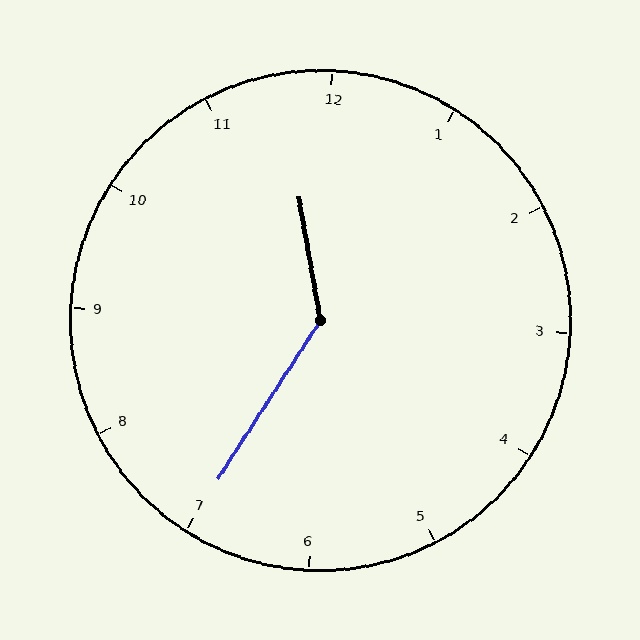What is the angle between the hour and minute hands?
Approximately 138 degrees.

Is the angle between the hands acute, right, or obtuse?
It is obtuse.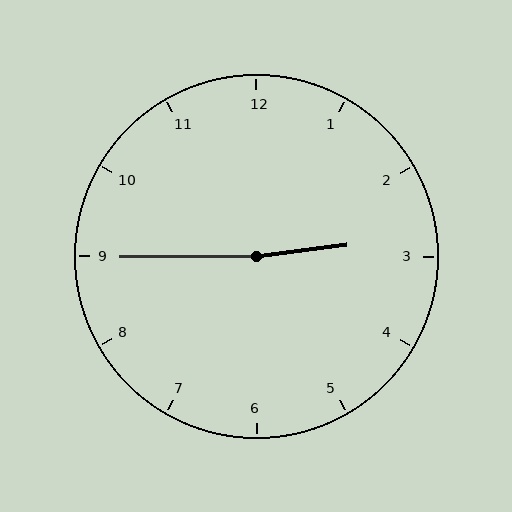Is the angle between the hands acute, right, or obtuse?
It is obtuse.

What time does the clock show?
2:45.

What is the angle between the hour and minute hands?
Approximately 172 degrees.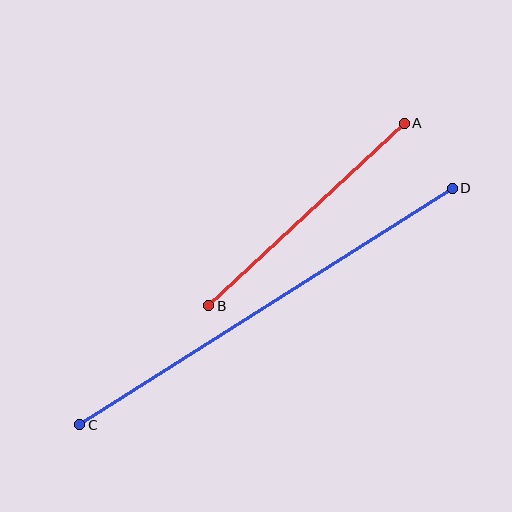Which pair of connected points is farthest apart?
Points C and D are farthest apart.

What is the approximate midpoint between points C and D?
The midpoint is at approximately (266, 307) pixels.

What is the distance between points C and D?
The distance is approximately 442 pixels.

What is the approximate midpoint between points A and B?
The midpoint is at approximately (307, 215) pixels.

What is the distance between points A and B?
The distance is approximately 267 pixels.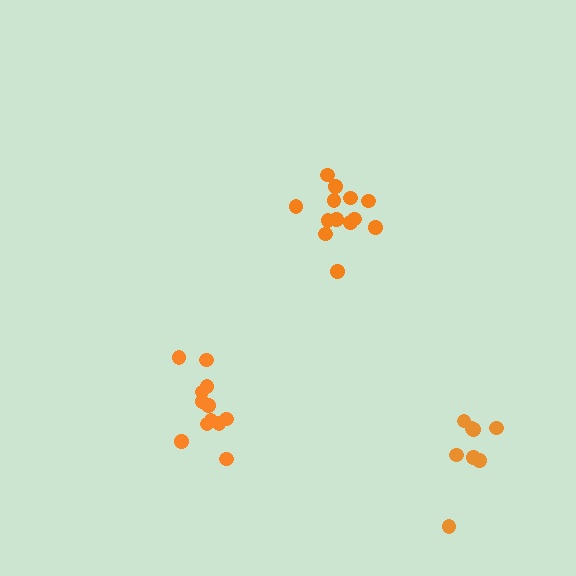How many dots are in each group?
Group 1: 13 dots, Group 2: 8 dots, Group 3: 12 dots (33 total).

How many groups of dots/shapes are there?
There are 3 groups.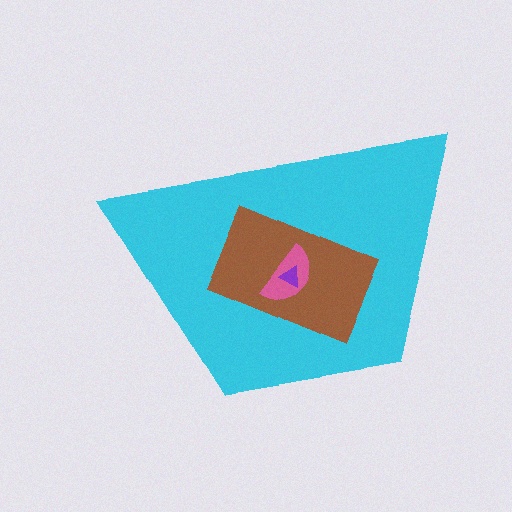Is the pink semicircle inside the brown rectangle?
Yes.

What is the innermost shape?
The purple triangle.